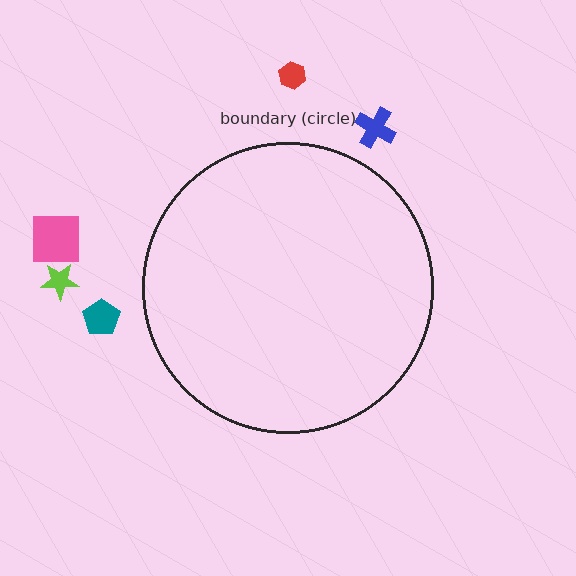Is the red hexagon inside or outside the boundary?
Outside.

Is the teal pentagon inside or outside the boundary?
Outside.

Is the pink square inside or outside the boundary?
Outside.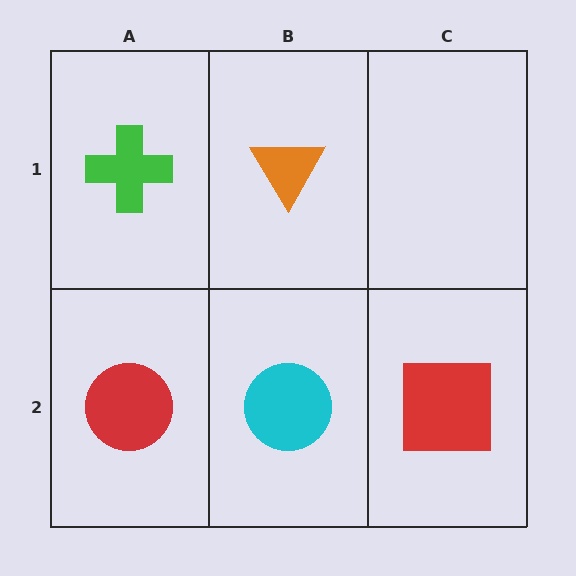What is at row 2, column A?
A red circle.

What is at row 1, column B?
An orange triangle.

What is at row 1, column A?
A green cross.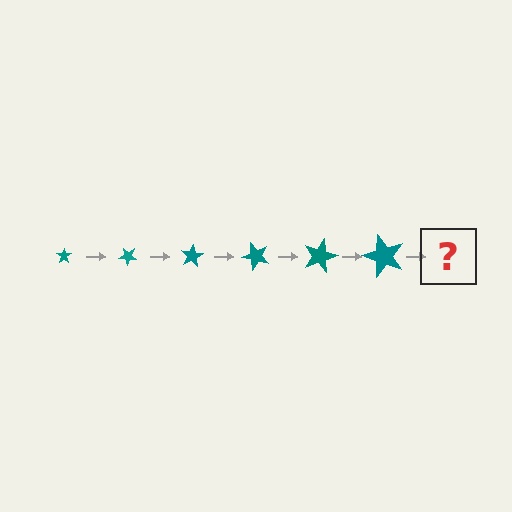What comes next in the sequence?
The next element should be a star, larger than the previous one and rotated 240 degrees from the start.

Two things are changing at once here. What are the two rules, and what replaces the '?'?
The two rules are that the star grows larger each step and it rotates 40 degrees each step. The '?' should be a star, larger than the previous one and rotated 240 degrees from the start.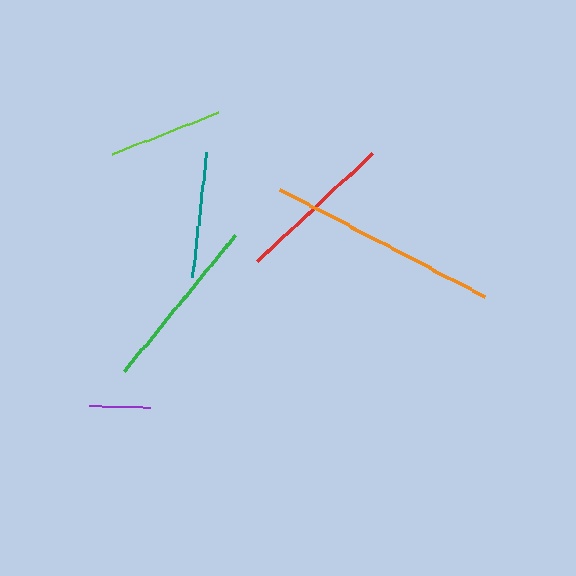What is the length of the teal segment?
The teal segment is approximately 125 pixels long.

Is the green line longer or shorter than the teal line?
The green line is longer than the teal line.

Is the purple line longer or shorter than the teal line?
The teal line is longer than the purple line.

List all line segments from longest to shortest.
From longest to shortest: orange, green, red, teal, lime, purple.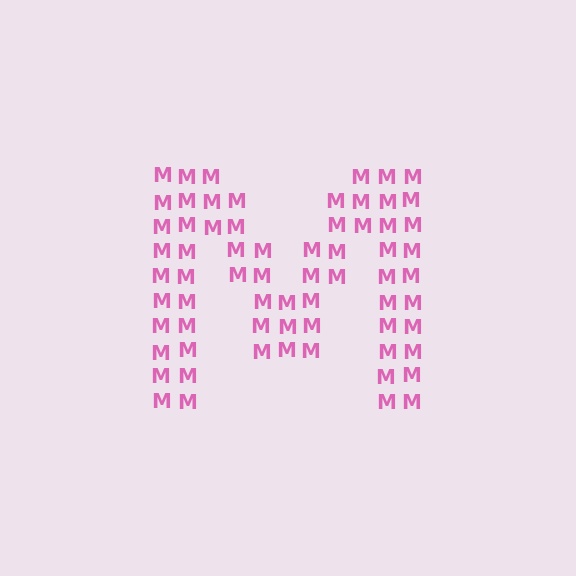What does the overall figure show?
The overall figure shows the letter M.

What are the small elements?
The small elements are letter M's.